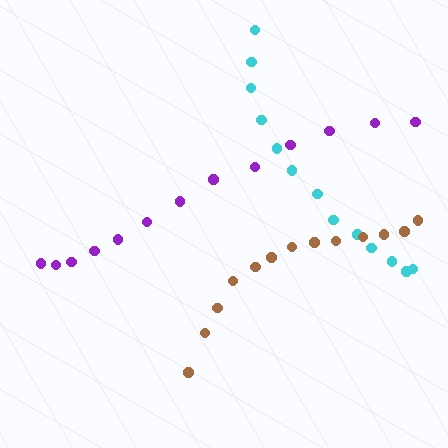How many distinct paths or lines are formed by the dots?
There are 3 distinct paths.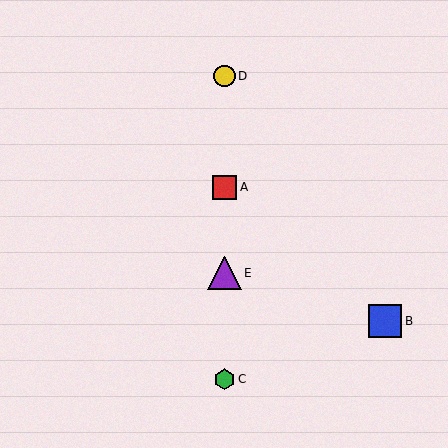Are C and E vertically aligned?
Yes, both are at x≈225.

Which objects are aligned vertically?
Objects A, C, D, E are aligned vertically.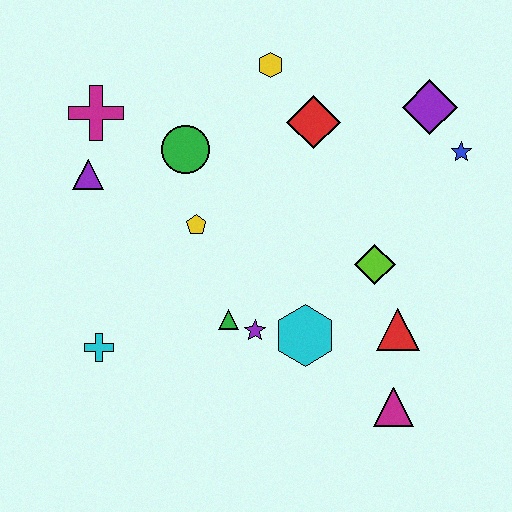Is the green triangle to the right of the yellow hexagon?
No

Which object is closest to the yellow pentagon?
The green circle is closest to the yellow pentagon.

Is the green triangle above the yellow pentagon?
No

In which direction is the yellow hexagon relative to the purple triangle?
The yellow hexagon is to the right of the purple triangle.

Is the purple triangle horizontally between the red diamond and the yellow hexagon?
No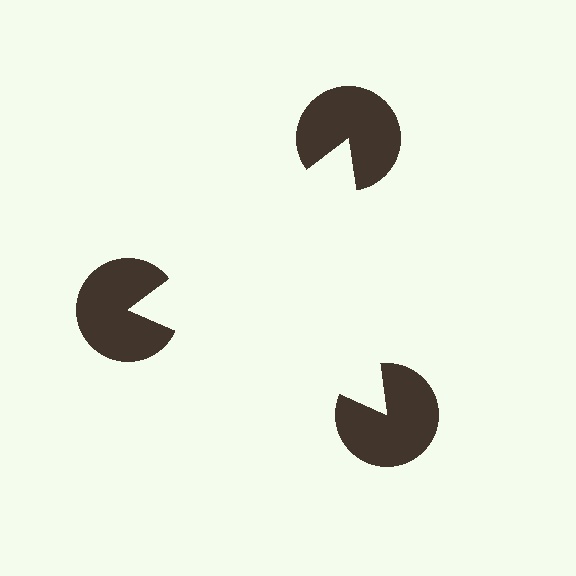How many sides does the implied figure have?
3 sides.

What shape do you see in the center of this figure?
An illusory triangle — its edges are inferred from the aligned wedge cuts in the pac-man discs, not physically drawn.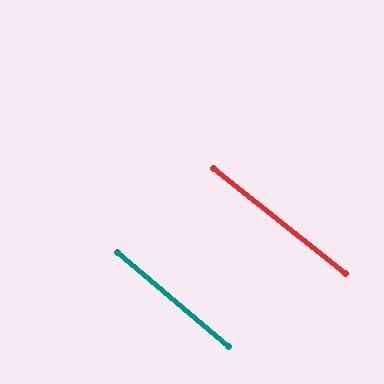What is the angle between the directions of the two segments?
Approximately 2 degrees.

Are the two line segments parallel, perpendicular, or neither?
Parallel — their directions differ by only 1.7°.